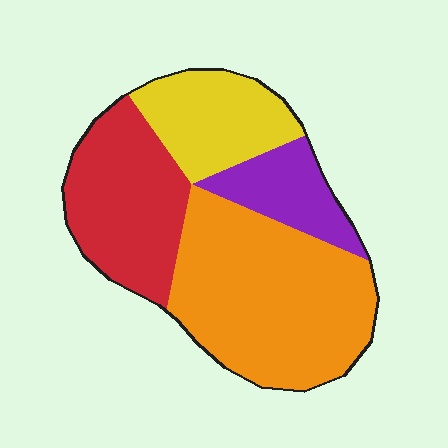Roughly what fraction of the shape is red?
Red covers around 25% of the shape.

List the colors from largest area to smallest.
From largest to smallest: orange, red, yellow, purple.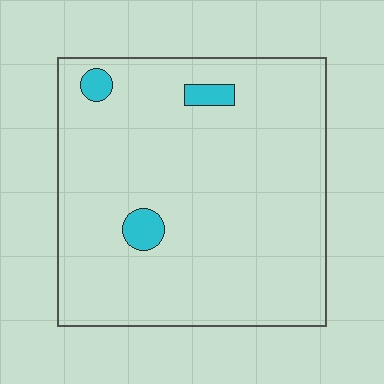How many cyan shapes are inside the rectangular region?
3.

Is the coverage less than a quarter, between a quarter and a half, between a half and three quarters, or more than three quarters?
Less than a quarter.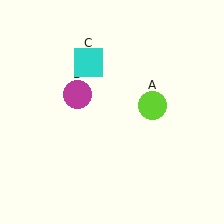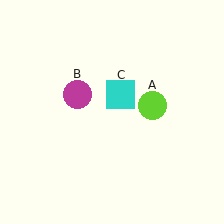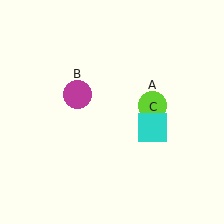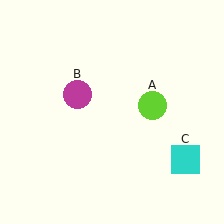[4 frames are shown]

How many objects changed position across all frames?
1 object changed position: cyan square (object C).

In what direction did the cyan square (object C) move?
The cyan square (object C) moved down and to the right.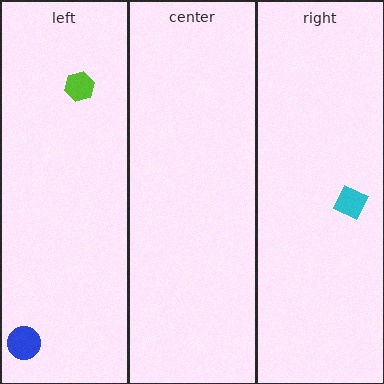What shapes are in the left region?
The lime hexagon, the blue circle.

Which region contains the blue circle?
The left region.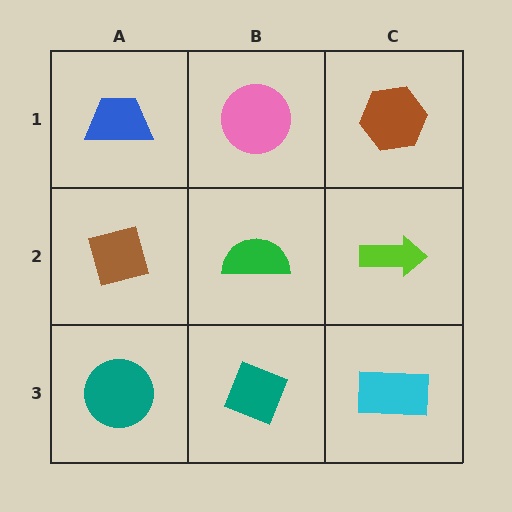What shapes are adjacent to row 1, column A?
A brown square (row 2, column A), a pink circle (row 1, column B).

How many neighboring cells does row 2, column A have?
3.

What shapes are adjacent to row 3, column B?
A green semicircle (row 2, column B), a teal circle (row 3, column A), a cyan rectangle (row 3, column C).